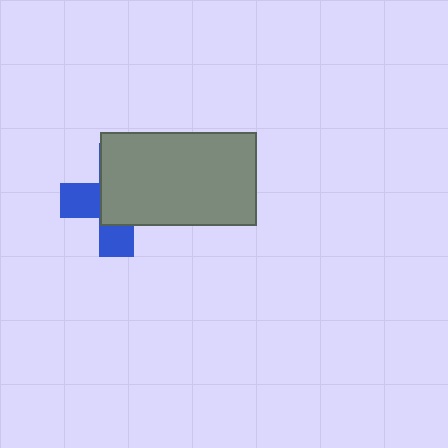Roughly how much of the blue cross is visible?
A small part of it is visible (roughly 37%).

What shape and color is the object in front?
The object in front is a gray rectangle.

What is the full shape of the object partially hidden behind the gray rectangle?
The partially hidden object is a blue cross.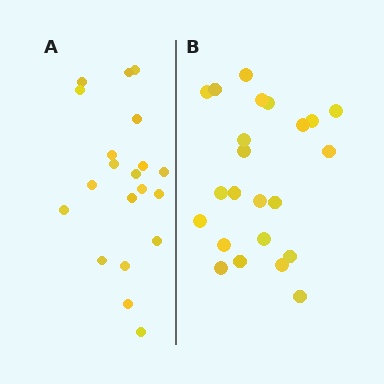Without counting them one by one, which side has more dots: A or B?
Region B (the right region) has more dots.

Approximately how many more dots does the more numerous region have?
Region B has just a few more — roughly 2 or 3 more dots than region A.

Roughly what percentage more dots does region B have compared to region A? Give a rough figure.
About 15% more.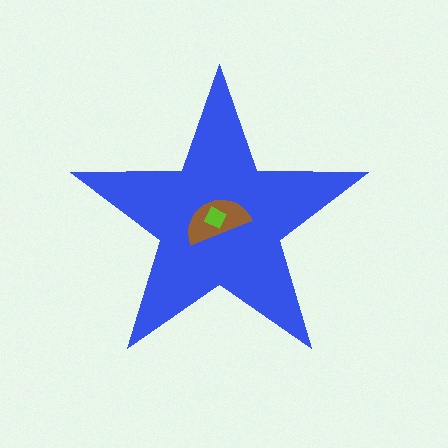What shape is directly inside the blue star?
The brown semicircle.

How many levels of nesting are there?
3.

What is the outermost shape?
The blue star.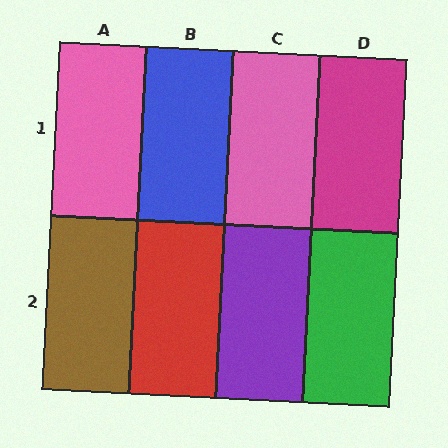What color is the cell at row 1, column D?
Magenta.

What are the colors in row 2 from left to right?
Brown, red, purple, green.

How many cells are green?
1 cell is green.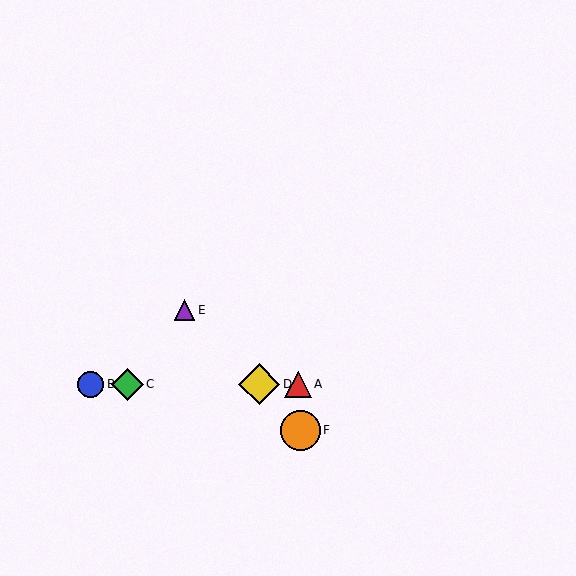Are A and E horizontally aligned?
No, A is at y≈384 and E is at y≈310.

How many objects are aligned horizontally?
4 objects (A, B, C, D) are aligned horizontally.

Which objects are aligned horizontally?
Objects A, B, C, D are aligned horizontally.